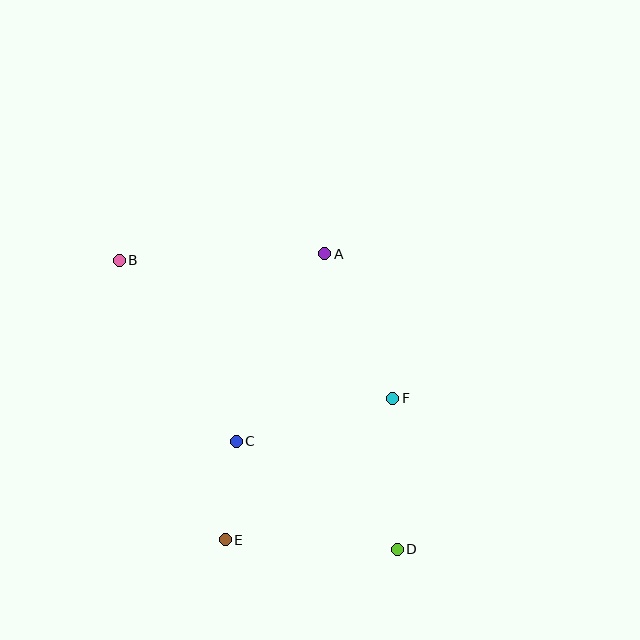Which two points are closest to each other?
Points C and E are closest to each other.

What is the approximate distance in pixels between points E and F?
The distance between E and F is approximately 219 pixels.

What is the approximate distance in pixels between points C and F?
The distance between C and F is approximately 162 pixels.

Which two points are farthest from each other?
Points B and D are farthest from each other.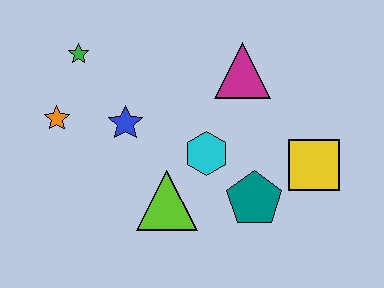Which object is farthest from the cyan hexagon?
The green star is farthest from the cyan hexagon.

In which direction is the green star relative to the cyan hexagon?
The green star is to the left of the cyan hexagon.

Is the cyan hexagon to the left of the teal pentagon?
Yes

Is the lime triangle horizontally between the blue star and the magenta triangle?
Yes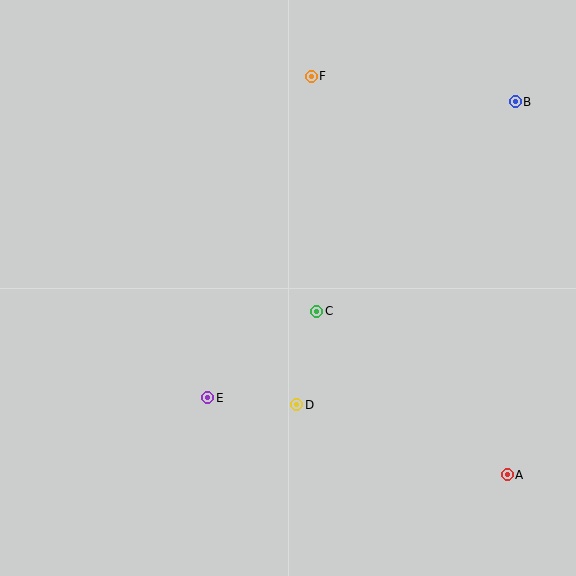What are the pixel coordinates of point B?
Point B is at (515, 102).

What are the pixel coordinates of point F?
Point F is at (311, 76).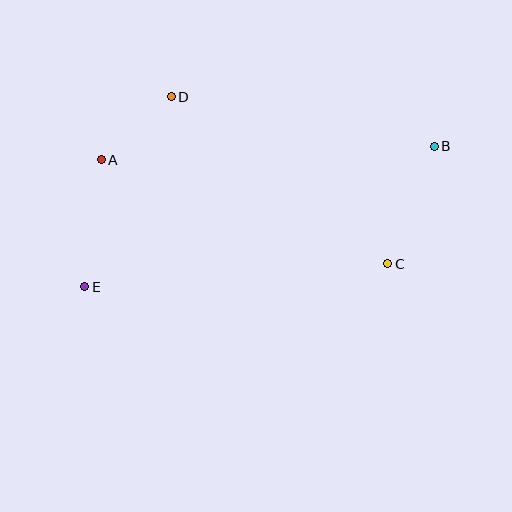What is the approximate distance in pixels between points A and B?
The distance between A and B is approximately 334 pixels.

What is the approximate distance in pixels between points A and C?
The distance between A and C is approximately 305 pixels.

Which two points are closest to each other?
Points A and D are closest to each other.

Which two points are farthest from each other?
Points B and E are farthest from each other.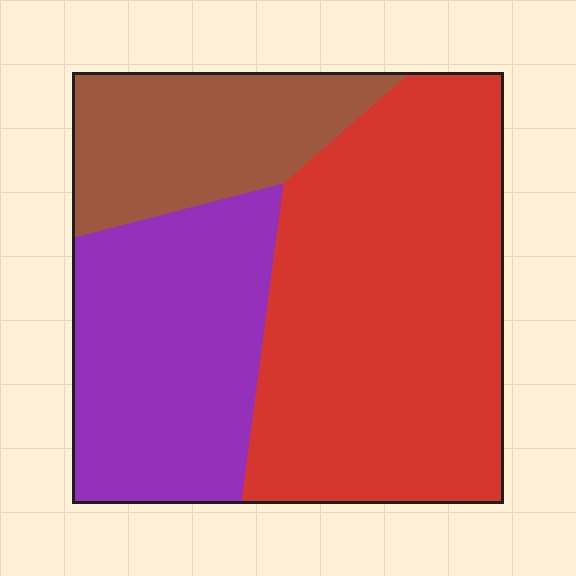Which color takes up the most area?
Red, at roughly 50%.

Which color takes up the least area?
Brown, at roughly 20%.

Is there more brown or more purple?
Purple.